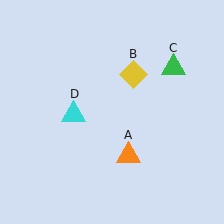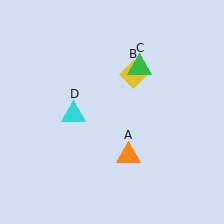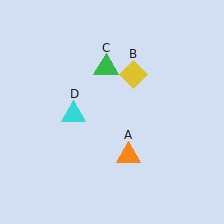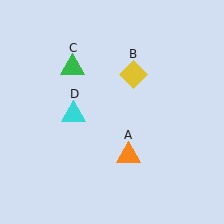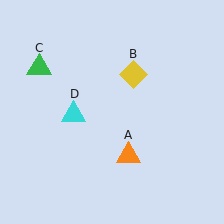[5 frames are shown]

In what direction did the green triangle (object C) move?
The green triangle (object C) moved left.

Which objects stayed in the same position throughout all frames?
Orange triangle (object A) and yellow diamond (object B) and cyan triangle (object D) remained stationary.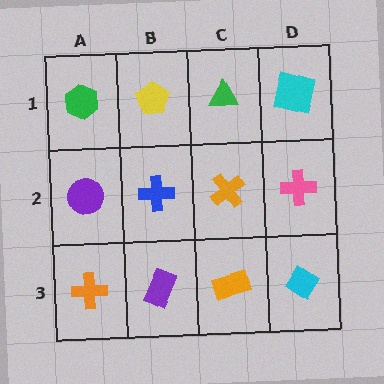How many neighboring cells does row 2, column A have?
3.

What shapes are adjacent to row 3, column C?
An orange cross (row 2, column C), a purple rectangle (row 3, column B), a cyan diamond (row 3, column D).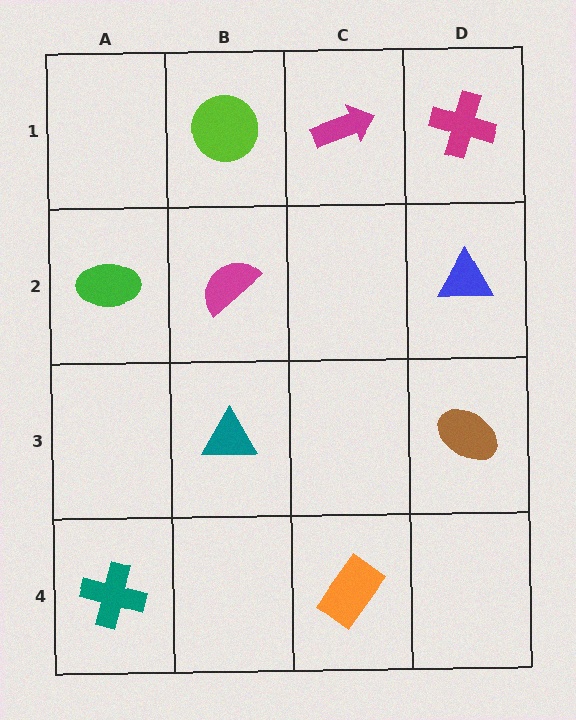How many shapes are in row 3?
2 shapes.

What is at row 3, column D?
A brown ellipse.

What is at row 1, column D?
A magenta cross.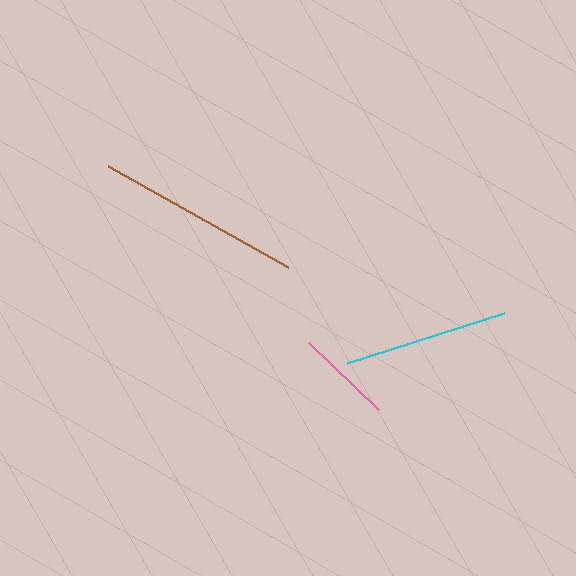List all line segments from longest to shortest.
From longest to shortest: brown, cyan, pink.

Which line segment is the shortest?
The pink line is the shortest at approximately 97 pixels.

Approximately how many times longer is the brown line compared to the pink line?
The brown line is approximately 2.1 times the length of the pink line.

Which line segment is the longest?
The brown line is the longest at approximately 207 pixels.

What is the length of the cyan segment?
The cyan segment is approximately 165 pixels long.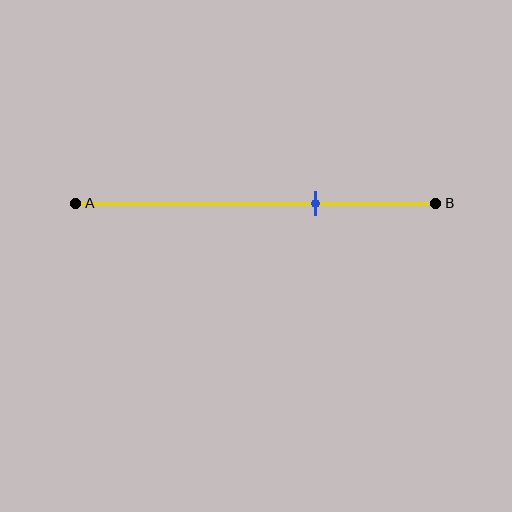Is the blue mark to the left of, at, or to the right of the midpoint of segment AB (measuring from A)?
The blue mark is to the right of the midpoint of segment AB.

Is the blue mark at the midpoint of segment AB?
No, the mark is at about 65% from A, not at the 50% midpoint.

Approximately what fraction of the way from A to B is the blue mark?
The blue mark is approximately 65% of the way from A to B.